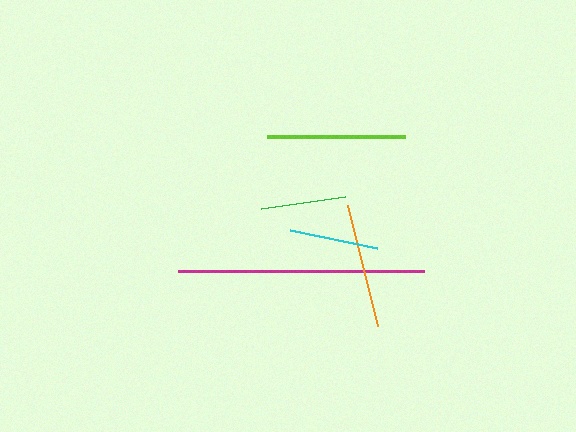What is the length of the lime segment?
The lime segment is approximately 138 pixels long.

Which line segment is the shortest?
The green line is the shortest at approximately 86 pixels.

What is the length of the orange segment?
The orange segment is approximately 125 pixels long.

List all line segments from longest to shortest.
From longest to shortest: magenta, lime, orange, cyan, green.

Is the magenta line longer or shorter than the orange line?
The magenta line is longer than the orange line.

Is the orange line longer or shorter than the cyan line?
The orange line is longer than the cyan line.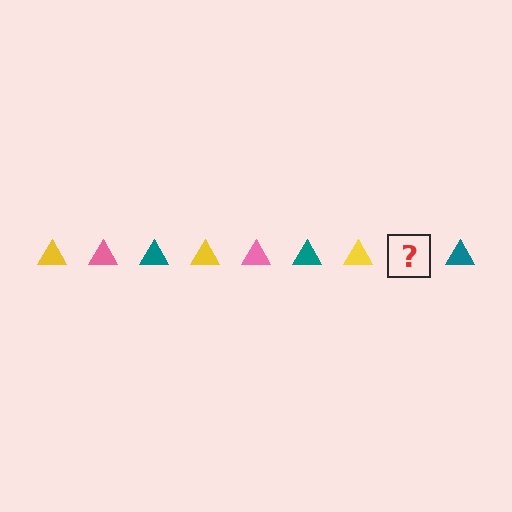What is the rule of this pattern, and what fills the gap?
The rule is that the pattern cycles through yellow, pink, teal triangles. The gap should be filled with a pink triangle.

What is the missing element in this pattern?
The missing element is a pink triangle.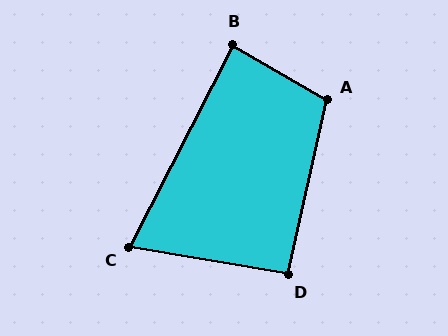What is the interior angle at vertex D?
Approximately 93 degrees (approximately right).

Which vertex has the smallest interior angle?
C, at approximately 72 degrees.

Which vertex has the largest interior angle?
A, at approximately 108 degrees.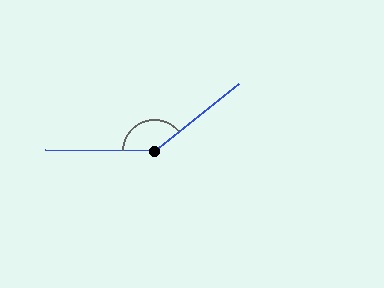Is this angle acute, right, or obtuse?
It is obtuse.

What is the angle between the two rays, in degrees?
Approximately 141 degrees.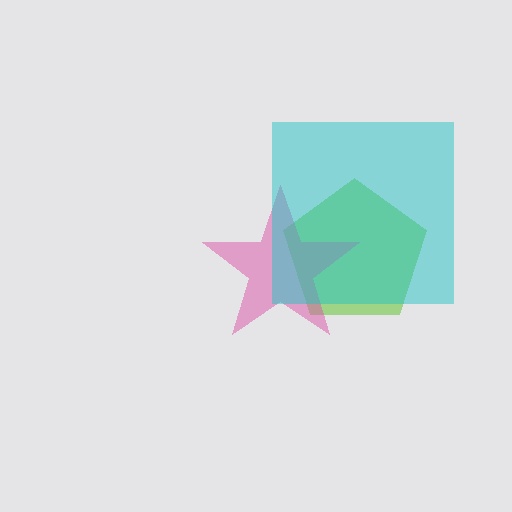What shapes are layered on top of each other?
The layered shapes are: a lime pentagon, a pink star, a cyan square.